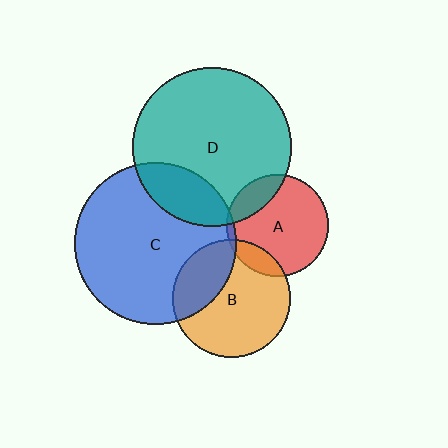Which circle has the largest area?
Circle C (blue).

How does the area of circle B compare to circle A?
Approximately 1.3 times.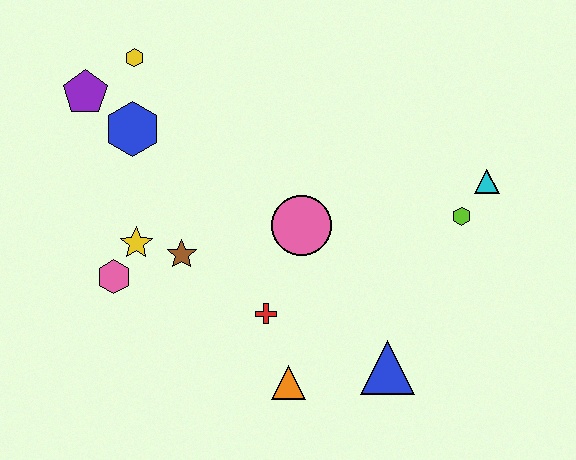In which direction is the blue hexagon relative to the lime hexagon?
The blue hexagon is to the left of the lime hexagon.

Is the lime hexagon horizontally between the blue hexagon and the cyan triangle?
Yes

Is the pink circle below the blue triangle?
No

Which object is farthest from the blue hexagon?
The cyan triangle is farthest from the blue hexagon.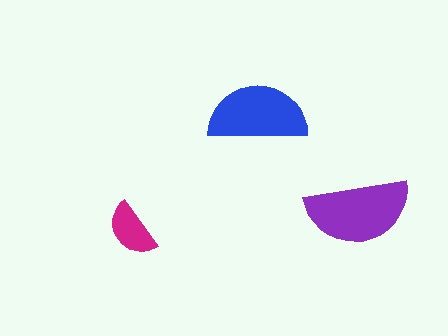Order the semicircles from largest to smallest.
the purple one, the blue one, the magenta one.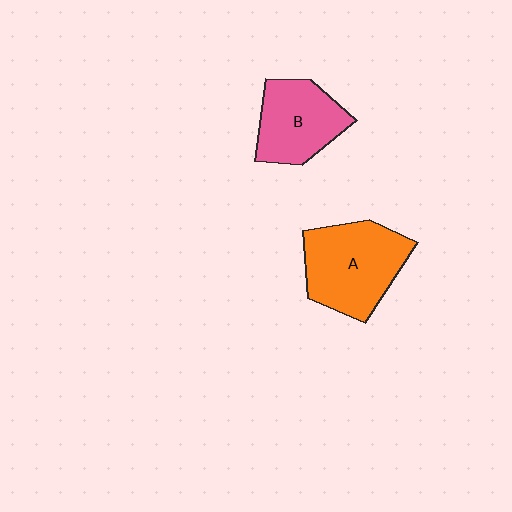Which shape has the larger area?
Shape A (orange).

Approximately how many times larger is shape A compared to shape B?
Approximately 1.3 times.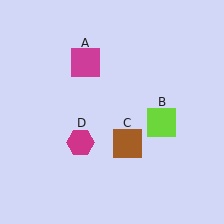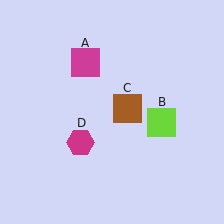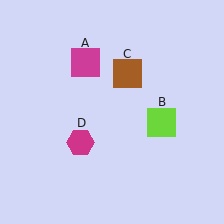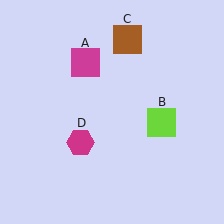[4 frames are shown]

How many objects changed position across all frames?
1 object changed position: brown square (object C).